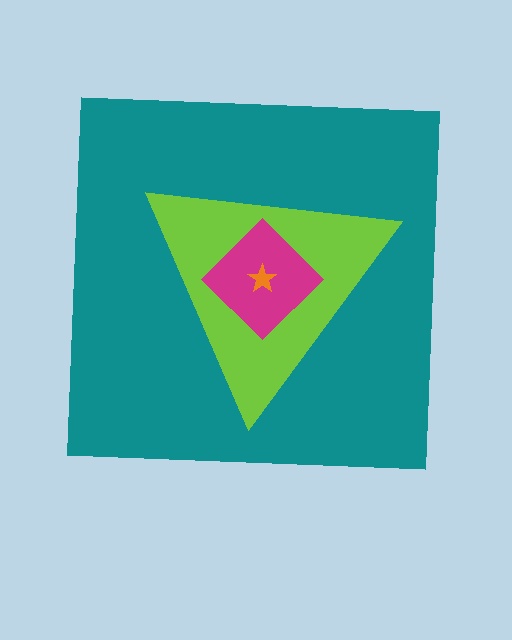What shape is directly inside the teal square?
The lime triangle.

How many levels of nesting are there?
4.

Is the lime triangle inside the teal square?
Yes.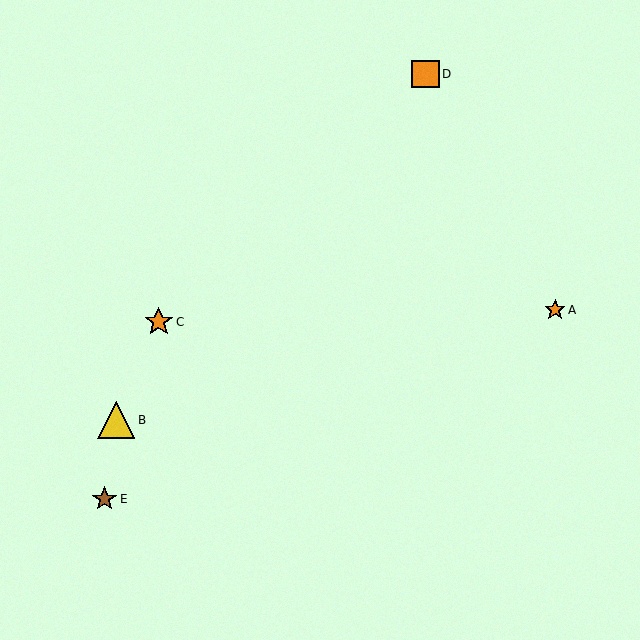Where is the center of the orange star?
The center of the orange star is at (159, 322).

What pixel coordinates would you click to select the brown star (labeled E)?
Click at (104, 499) to select the brown star E.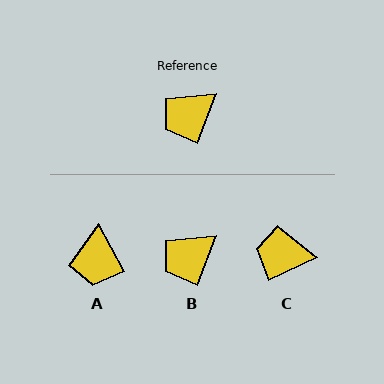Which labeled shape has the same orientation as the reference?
B.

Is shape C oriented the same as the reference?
No, it is off by about 44 degrees.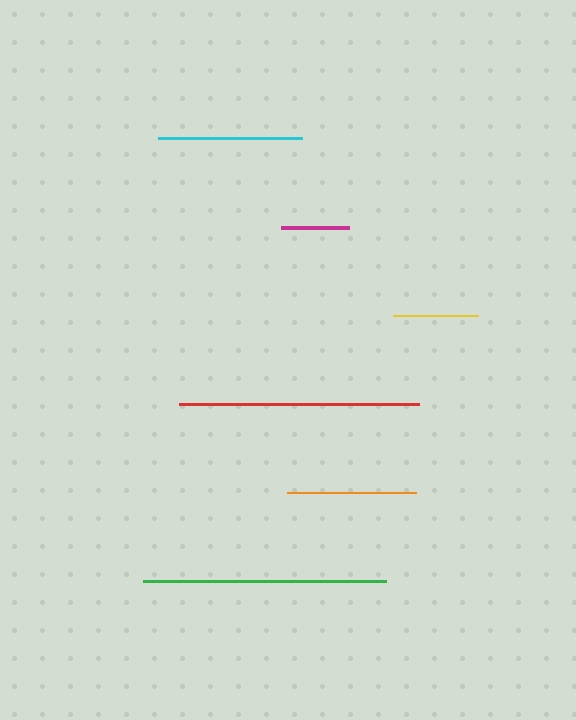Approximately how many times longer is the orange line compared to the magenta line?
The orange line is approximately 1.9 times the length of the magenta line.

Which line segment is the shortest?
The magenta line is the shortest at approximately 69 pixels.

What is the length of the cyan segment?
The cyan segment is approximately 144 pixels long.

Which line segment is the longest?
The green line is the longest at approximately 243 pixels.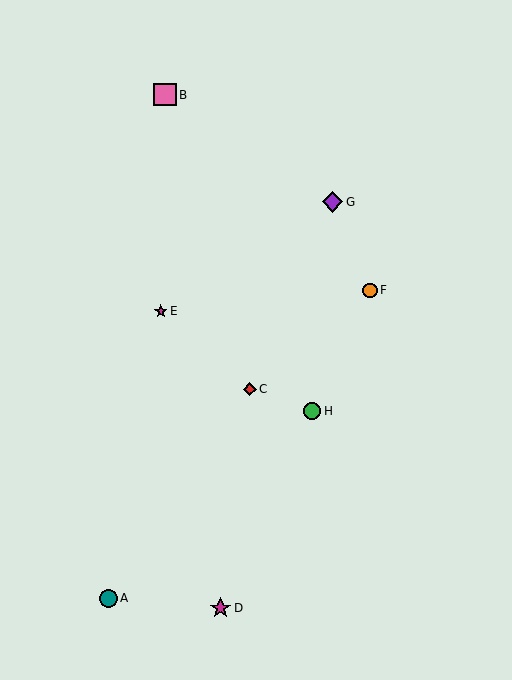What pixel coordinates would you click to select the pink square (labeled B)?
Click at (165, 95) to select the pink square B.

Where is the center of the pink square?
The center of the pink square is at (165, 95).